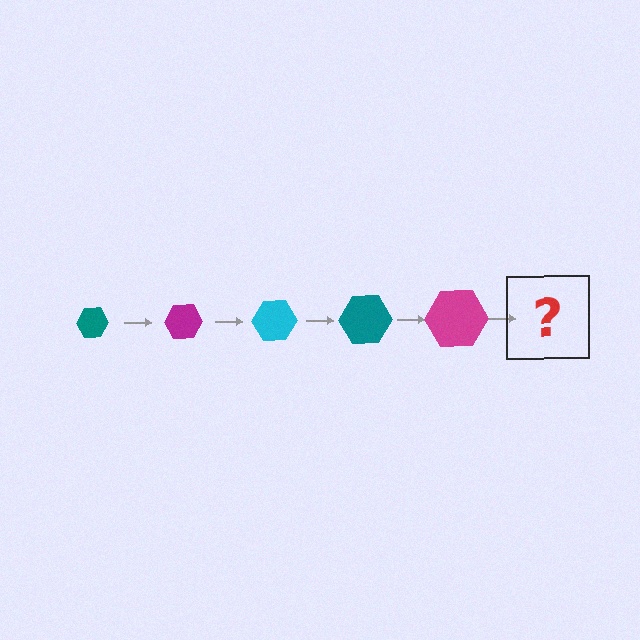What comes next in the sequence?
The next element should be a cyan hexagon, larger than the previous one.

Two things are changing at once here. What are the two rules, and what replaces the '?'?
The two rules are that the hexagon grows larger each step and the color cycles through teal, magenta, and cyan. The '?' should be a cyan hexagon, larger than the previous one.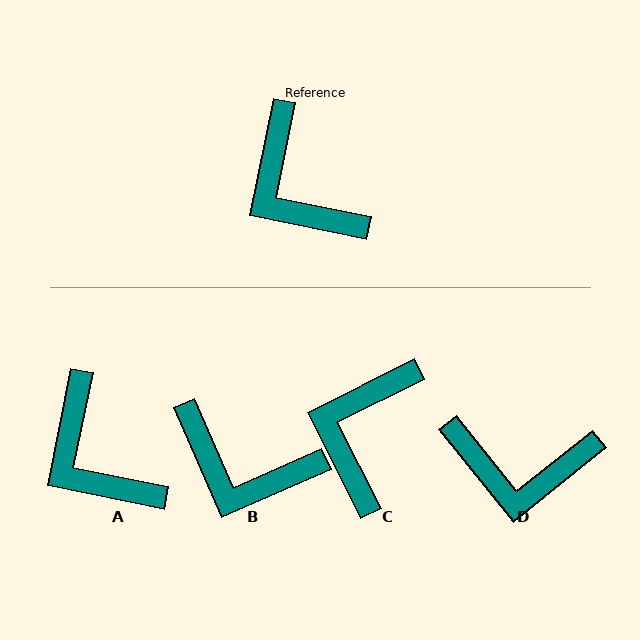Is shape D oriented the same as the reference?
No, it is off by about 50 degrees.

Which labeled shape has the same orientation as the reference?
A.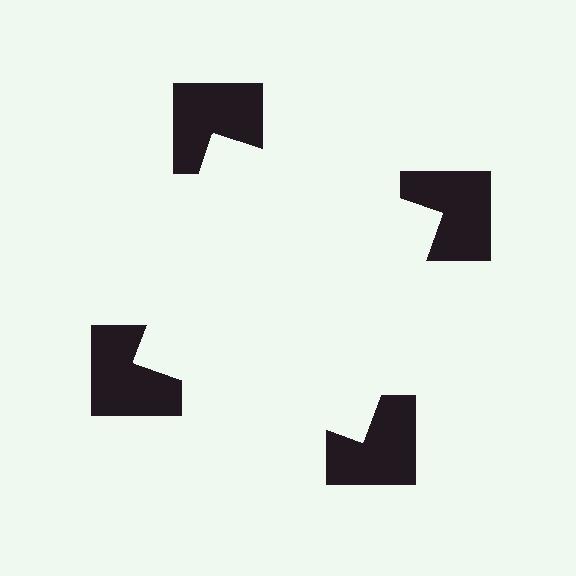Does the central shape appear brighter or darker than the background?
It typically appears slightly brighter than the background, even though no actual brightness change is drawn.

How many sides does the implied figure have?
4 sides.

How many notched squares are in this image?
There are 4 — one at each vertex of the illusory square.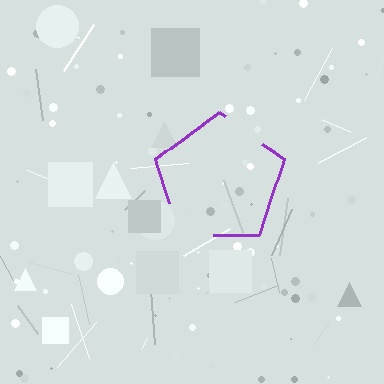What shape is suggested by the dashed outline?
The dashed outline suggests a pentagon.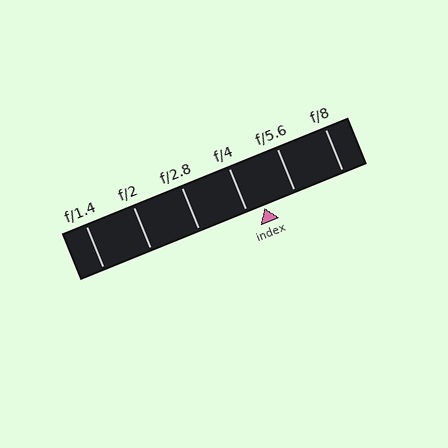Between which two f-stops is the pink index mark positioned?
The index mark is between f/4 and f/5.6.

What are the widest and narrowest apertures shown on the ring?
The widest aperture shown is f/1.4 and the narrowest is f/8.